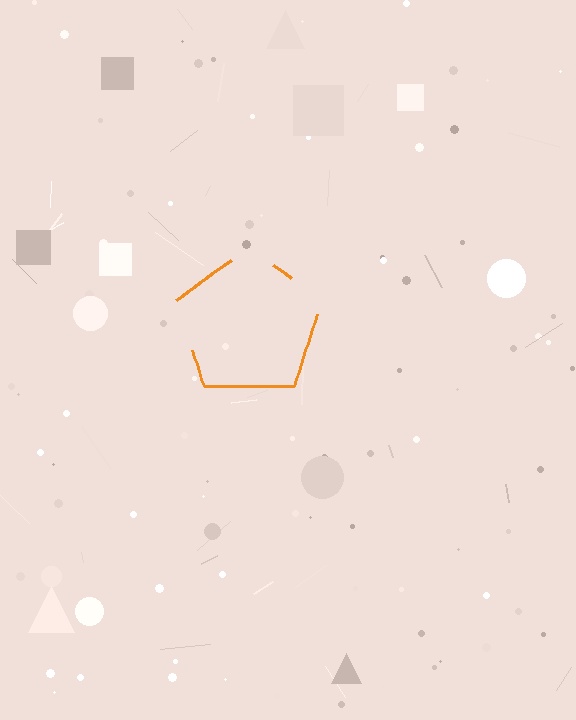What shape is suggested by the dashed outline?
The dashed outline suggests a pentagon.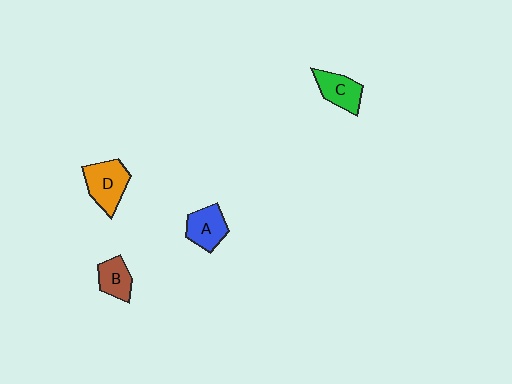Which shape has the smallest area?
Shape B (brown).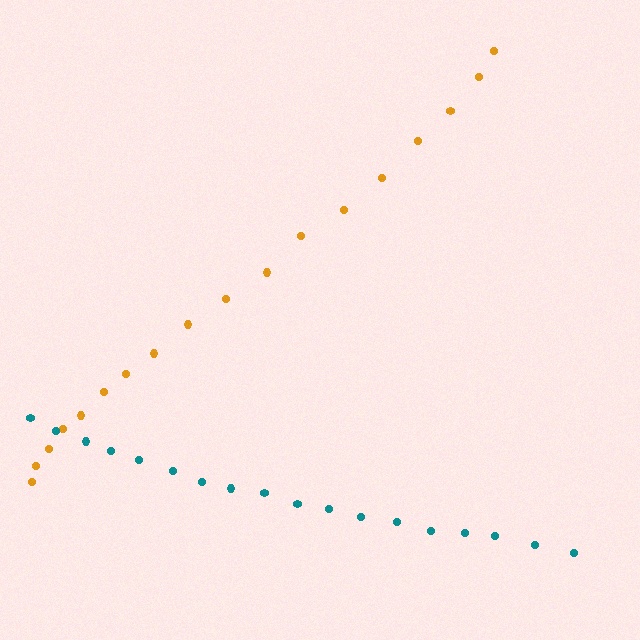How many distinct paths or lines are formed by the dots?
There are 2 distinct paths.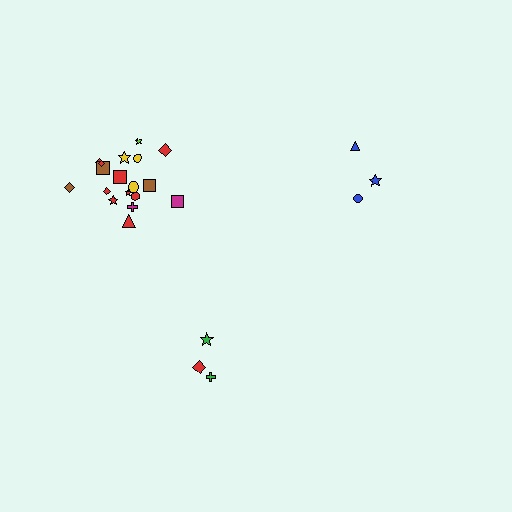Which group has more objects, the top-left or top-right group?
The top-left group.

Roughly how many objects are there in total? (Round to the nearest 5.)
Roughly 25 objects in total.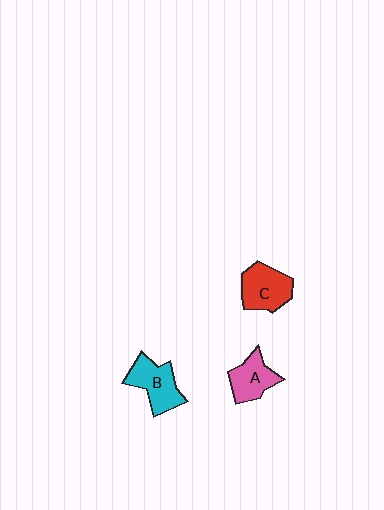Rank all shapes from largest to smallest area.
From largest to smallest: B (cyan), C (red), A (pink).